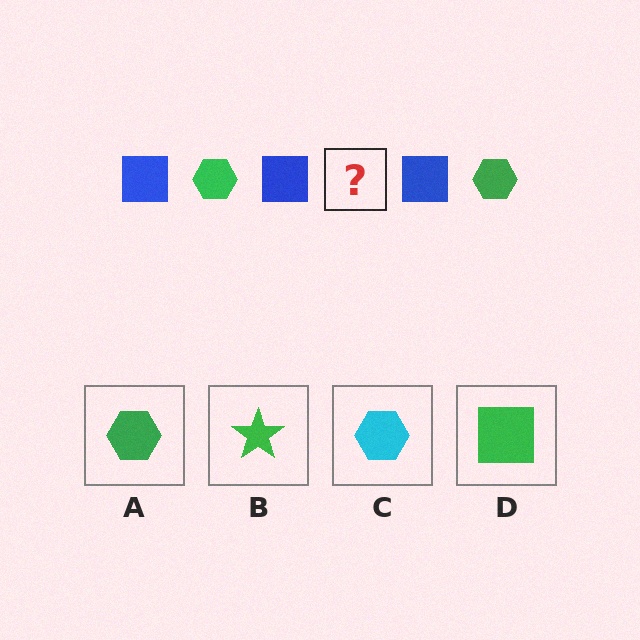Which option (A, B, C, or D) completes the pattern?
A.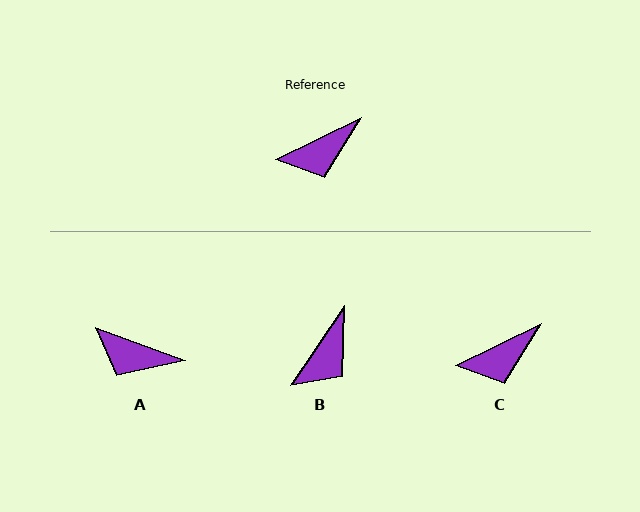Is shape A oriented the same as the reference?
No, it is off by about 46 degrees.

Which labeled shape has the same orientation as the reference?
C.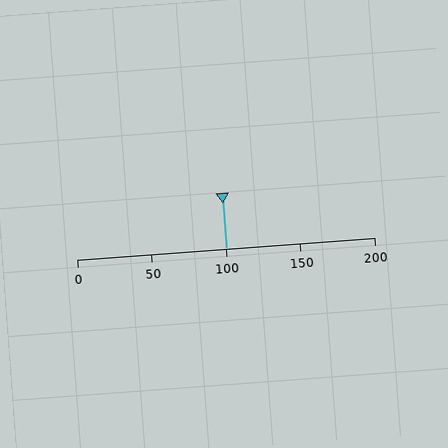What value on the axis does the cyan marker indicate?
The marker indicates approximately 100.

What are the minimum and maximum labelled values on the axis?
The axis runs from 0 to 200.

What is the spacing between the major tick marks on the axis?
The major ticks are spaced 50 apart.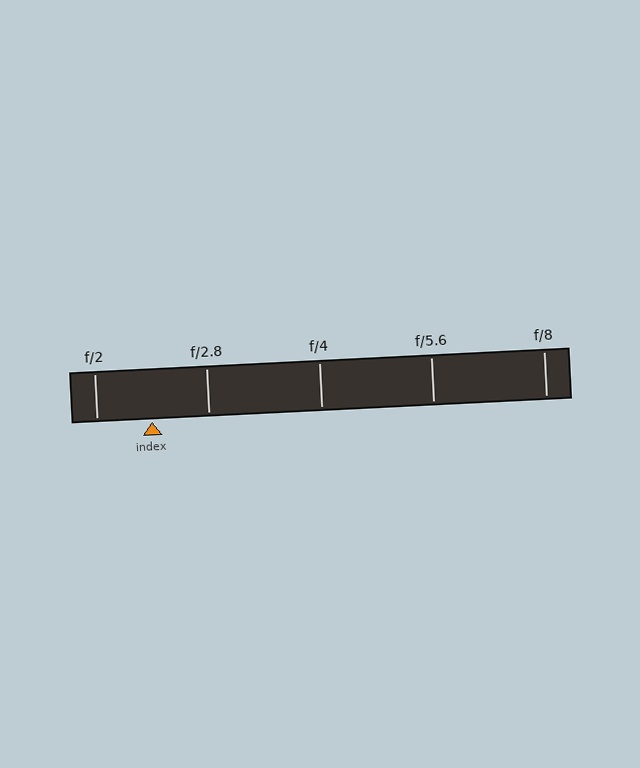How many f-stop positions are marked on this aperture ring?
There are 5 f-stop positions marked.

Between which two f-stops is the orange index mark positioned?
The index mark is between f/2 and f/2.8.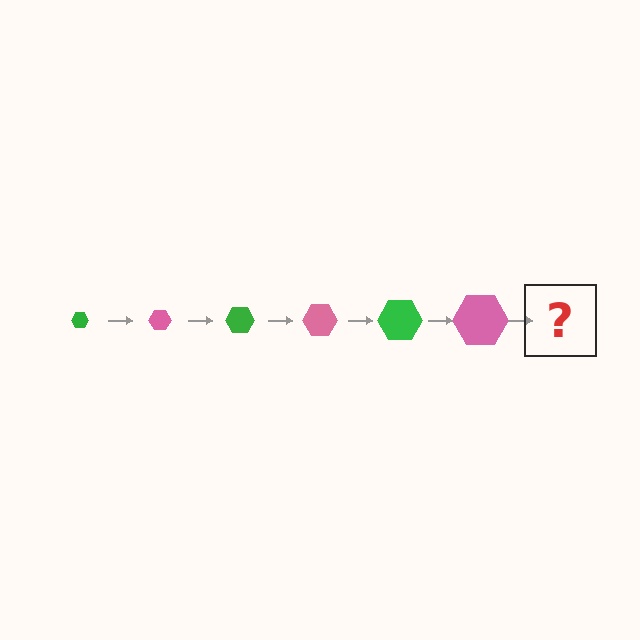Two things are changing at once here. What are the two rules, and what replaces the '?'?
The two rules are that the hexagon grows larger each step and the color cycles through green and pink. The '?' should be a green hexagon, larger than the previous one.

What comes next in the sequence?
The next element should be a green hexagon, larger than the previous one.